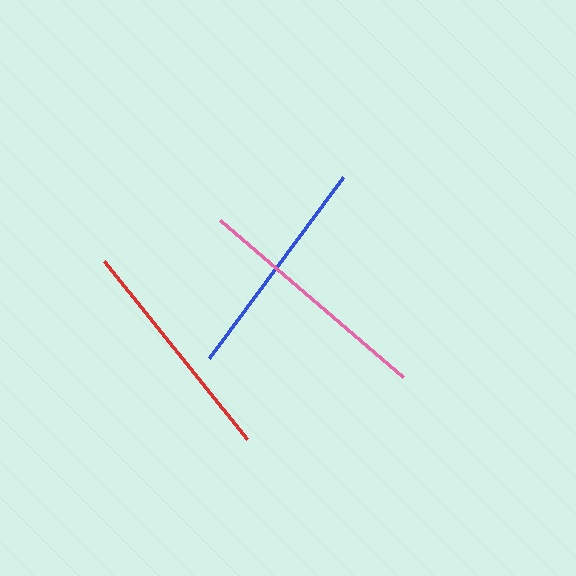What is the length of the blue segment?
The blue segment is approximately 225 pixels long.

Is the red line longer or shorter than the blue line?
The red line is longer than the blue line.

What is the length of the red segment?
The red segment is approximately 228 pixels long.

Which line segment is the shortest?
The blue line is the shortest at approximately 225 pixels.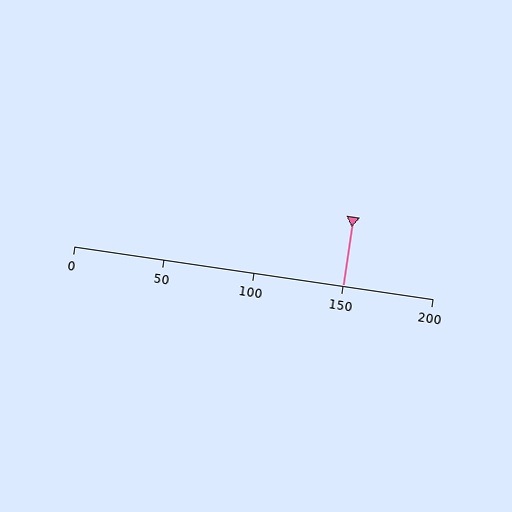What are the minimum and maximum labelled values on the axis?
The axis runs from 0 to 200.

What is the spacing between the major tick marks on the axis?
The major ticks are spaced 50 apart.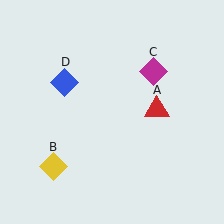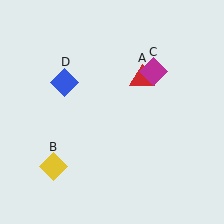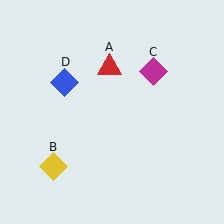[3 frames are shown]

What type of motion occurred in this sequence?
The red triangle (object A) rotated counterclockwise around the center of the scene.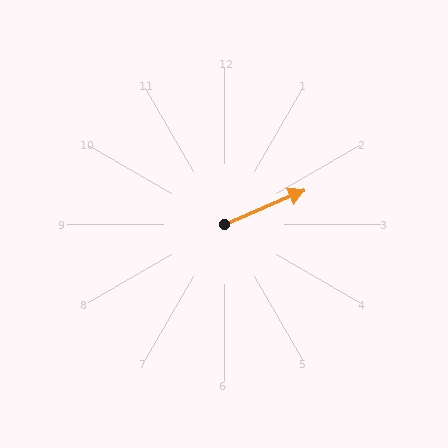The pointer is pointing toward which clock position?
Roughly 2 o'clock.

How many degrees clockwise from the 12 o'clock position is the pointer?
Approximately 67 degrees.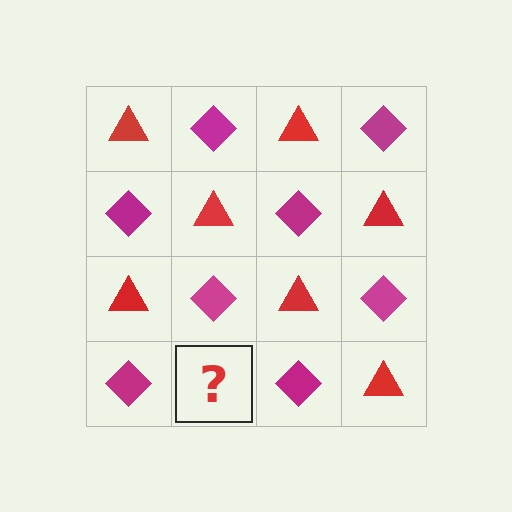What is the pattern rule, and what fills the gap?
The rule is that it alternates red triangle and magenta diamond in a checkerboard pattern. The gap should be filled with a red triangle.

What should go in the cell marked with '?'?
The missing cell should contain a red triangle.